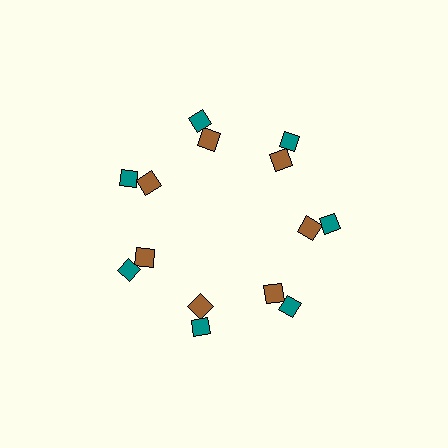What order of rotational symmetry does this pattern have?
This pattern has 7-fold rotational symmetry.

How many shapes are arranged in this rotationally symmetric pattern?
There are 14 shapes, arranged in 7 groups of 2.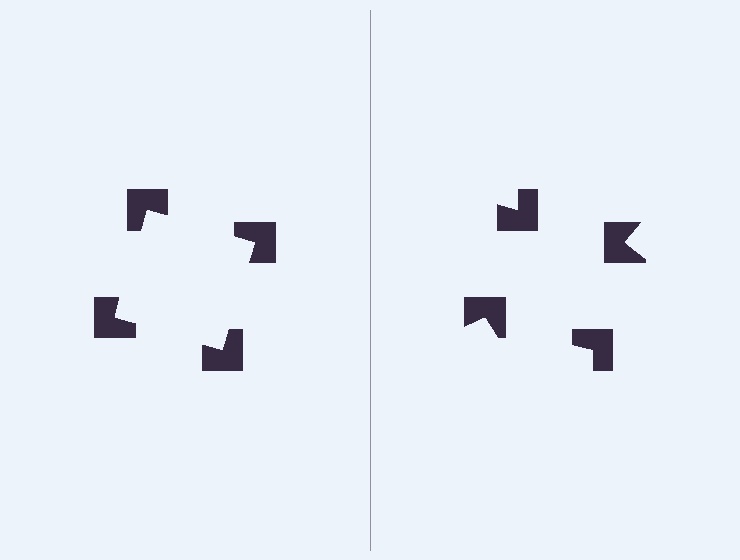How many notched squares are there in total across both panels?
8 — 4 on each side.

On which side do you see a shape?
An illusory square appears on the left side. On the right side the wedge cuts are rotated, so no coherent shape forms.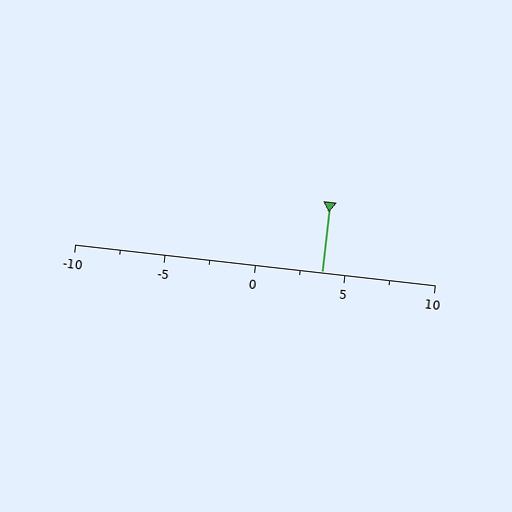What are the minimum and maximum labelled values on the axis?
The axis runs from -10 to 10.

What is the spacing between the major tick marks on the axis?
The major ticks are spaced 5 apart.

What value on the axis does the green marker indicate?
The marker indicates approximately 3.8.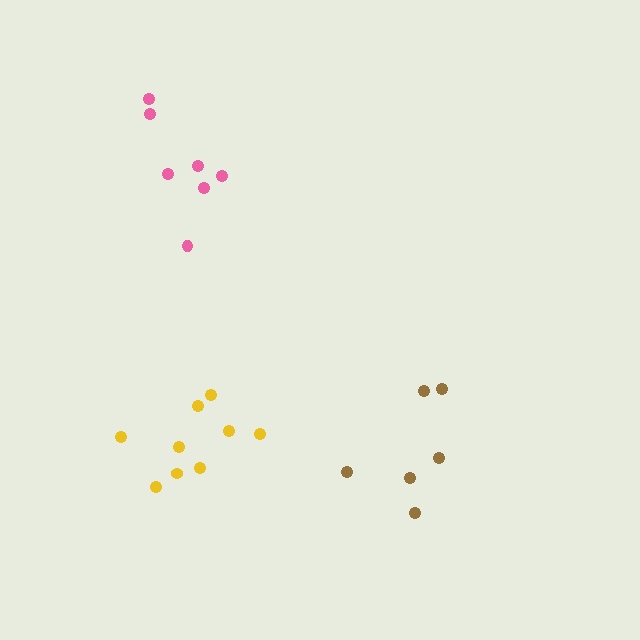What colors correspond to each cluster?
The clusters are colored: pink, yellow, brown.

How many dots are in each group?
Group 1: 7 dots, Group 2: 9 dots, Group 3: 6 dots (22 total).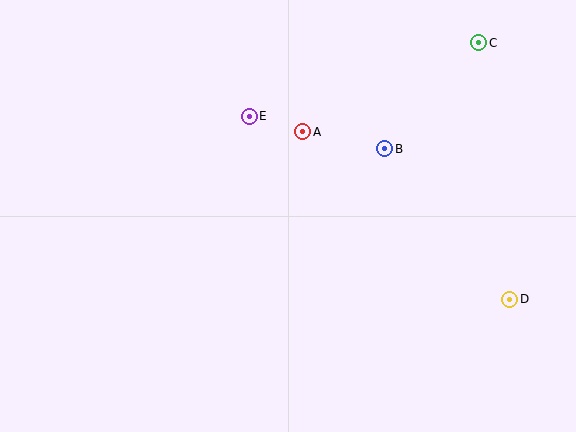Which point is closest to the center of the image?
Point A at (303, 132) is closest to the center.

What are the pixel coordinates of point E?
Point E is at (249, 116).